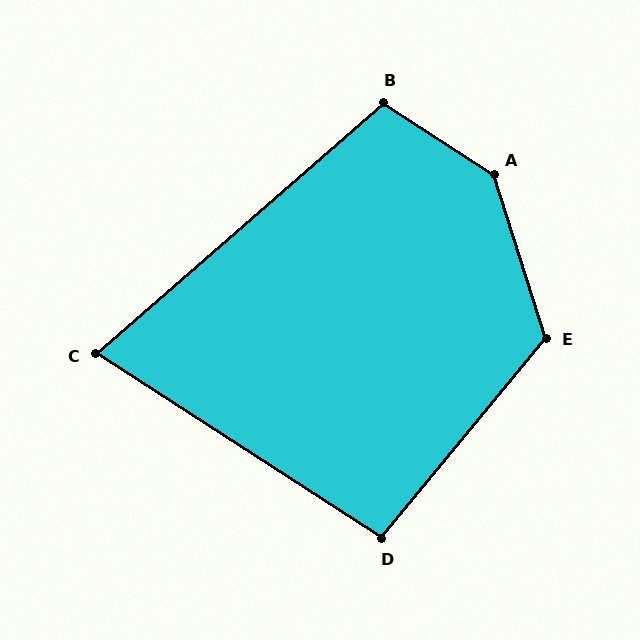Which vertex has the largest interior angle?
A, at approximately 141 degrees.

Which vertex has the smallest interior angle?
C, at approximately 74 degrees.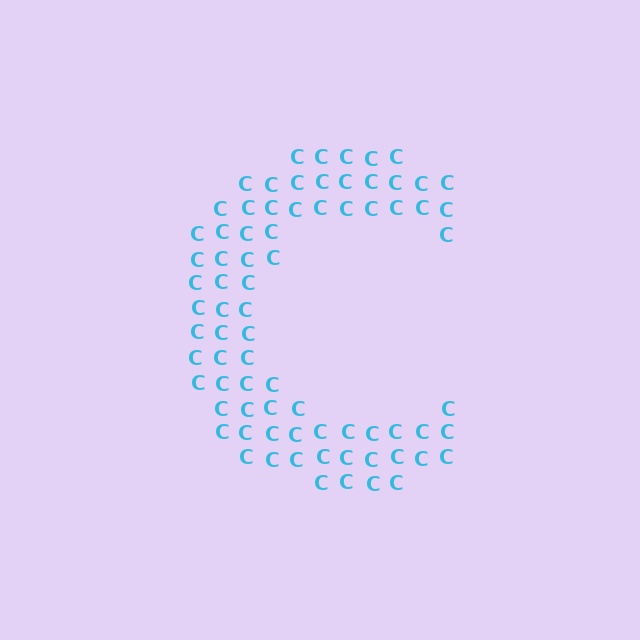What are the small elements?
The small elements are letter C's.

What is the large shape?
The large shape is the letter C.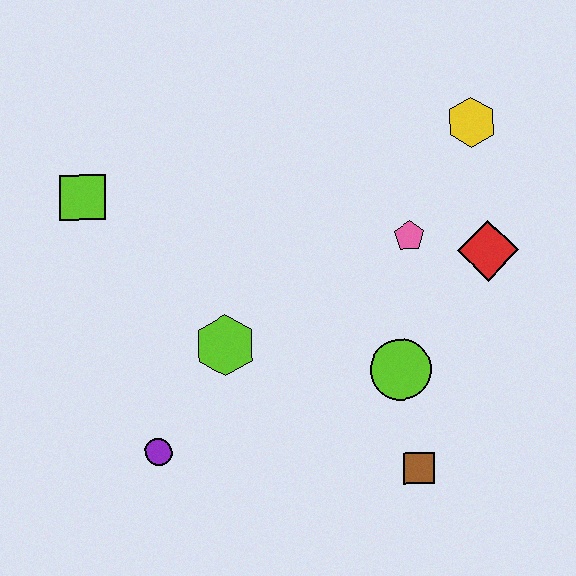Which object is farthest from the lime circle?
The lime square is farthest from the lime circle.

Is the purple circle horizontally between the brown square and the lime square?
Yes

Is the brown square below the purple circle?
Yes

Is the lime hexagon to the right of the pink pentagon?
No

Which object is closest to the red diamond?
The pink pentagon is closest to the red diamond.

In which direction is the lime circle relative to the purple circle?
The lime circle is to the right of the purple circle.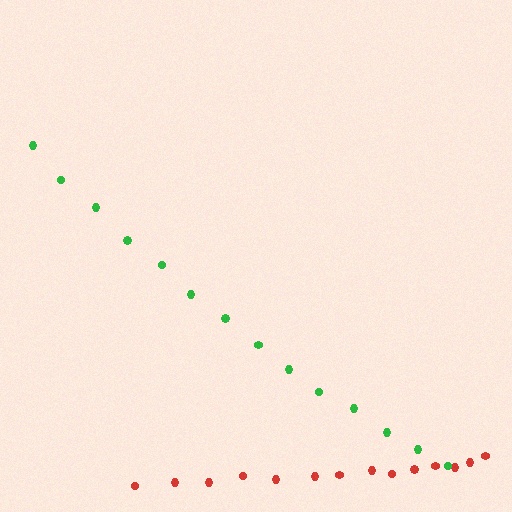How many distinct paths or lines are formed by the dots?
There are 2 distinct paths.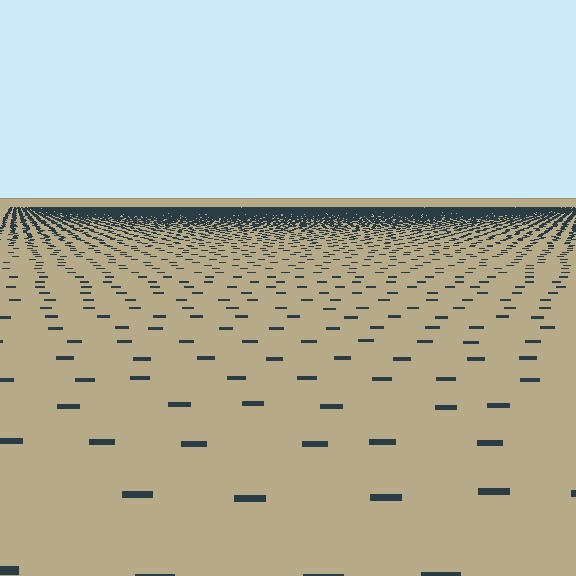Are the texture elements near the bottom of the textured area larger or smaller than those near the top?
Larger. Near the bottom, elements are closer to the viewer and appear at a bigger on-screen size.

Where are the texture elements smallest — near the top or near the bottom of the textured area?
Near the top.